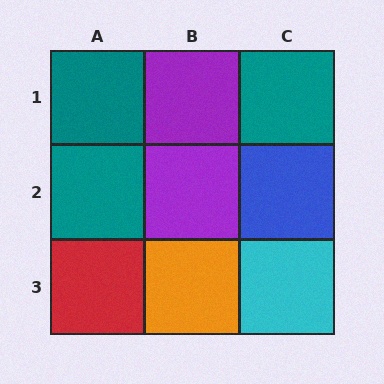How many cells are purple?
2 cells are purple.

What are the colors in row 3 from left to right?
Red, orange, cyan.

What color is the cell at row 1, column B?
Purple.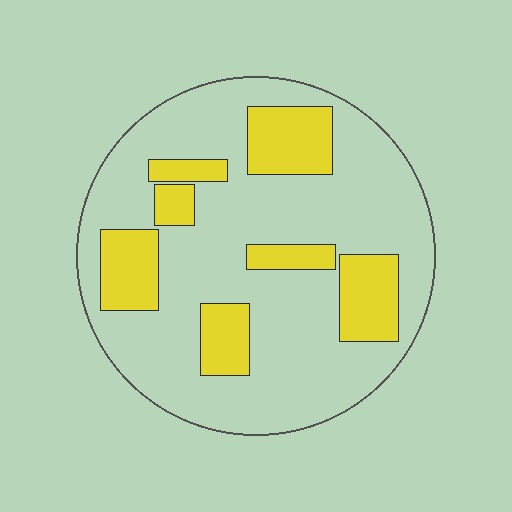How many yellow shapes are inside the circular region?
7.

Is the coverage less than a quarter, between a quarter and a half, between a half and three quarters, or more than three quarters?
Between a quarter and a half.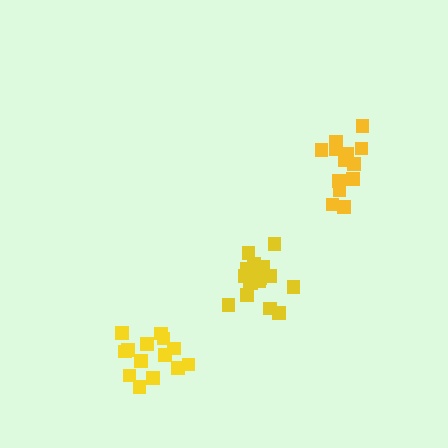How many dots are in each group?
Group 1: 13 dots, Group 2: 14 dots, Group 3: 17 dots (44 total).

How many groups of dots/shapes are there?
There are 3 groups.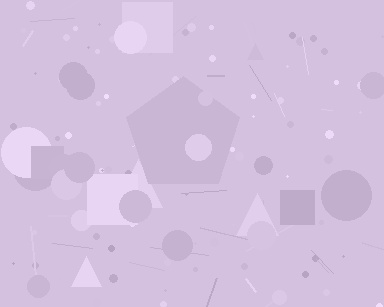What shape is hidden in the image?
A pentagon is hidden in the image.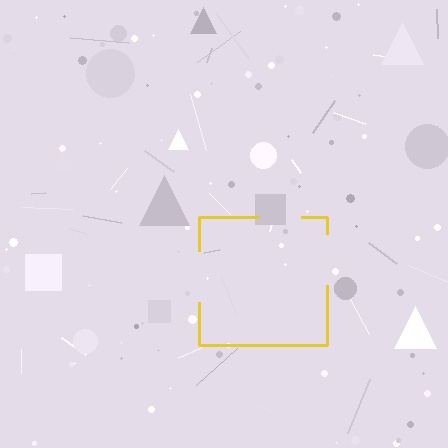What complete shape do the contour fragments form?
The contour fragments form a square.